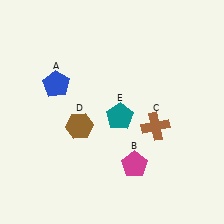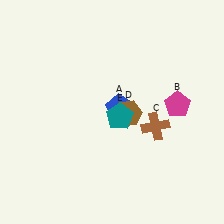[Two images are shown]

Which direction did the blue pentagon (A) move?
The blue pentagon (A) moved right.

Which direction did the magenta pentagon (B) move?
The magenta pentagon (B) moved up.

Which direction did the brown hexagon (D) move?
The brown hexagon (D) moved right.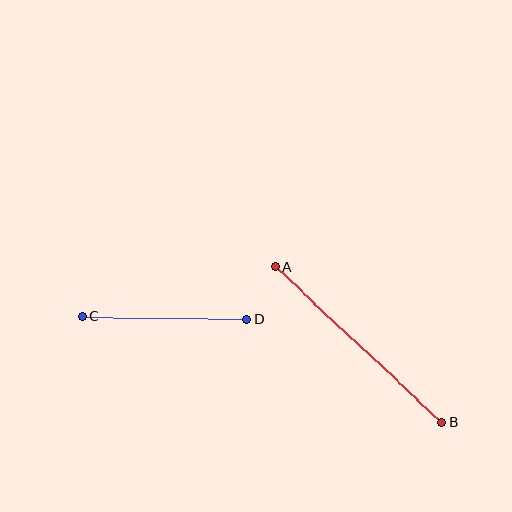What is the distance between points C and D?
The distance is approximately 164 pixels.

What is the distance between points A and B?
The distance is approximately 228 pixels.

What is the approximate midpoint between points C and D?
The midpoint is at approximately (165, 318) pixels.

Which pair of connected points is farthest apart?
Points A and B are farthest apart.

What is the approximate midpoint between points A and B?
The midpoint is at approximately (358, 345) pixels.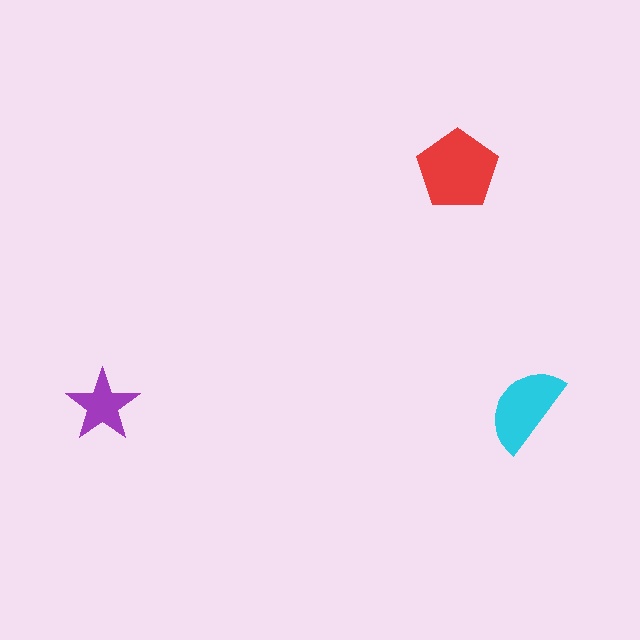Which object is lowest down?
The cyan semicircle is bottommost.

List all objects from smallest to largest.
The purple star, the cyan semicircle, the red pentagon.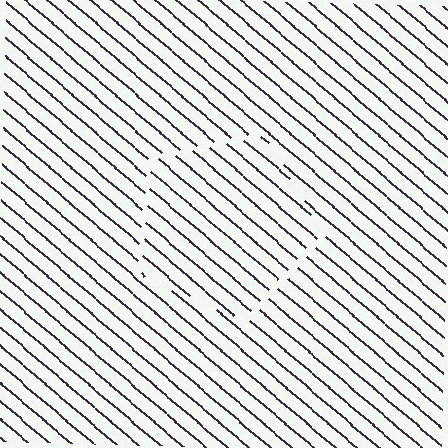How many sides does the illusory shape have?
5 sides — the line-ends trace a pentagon.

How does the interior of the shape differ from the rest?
The interior of the shape contains the same grating, shifted by half a period — the contour is defined by the phase discontinuity where line-ends from the inner and outer gratings abut.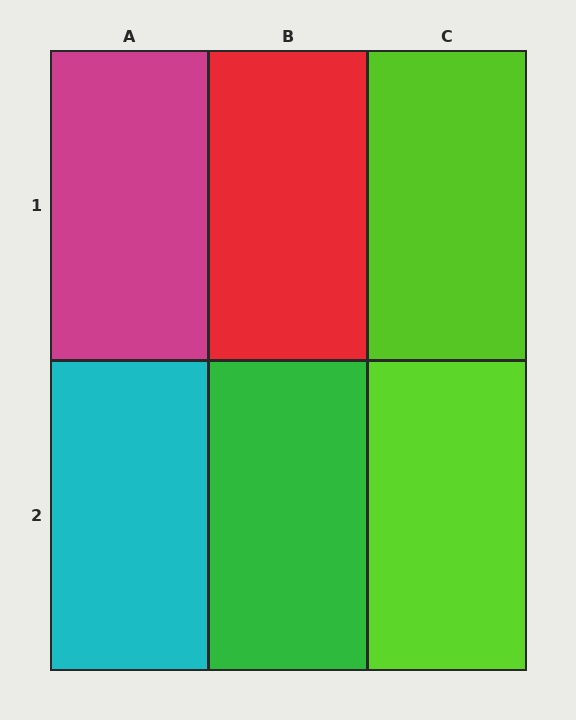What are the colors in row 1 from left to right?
Magenta, red, lime.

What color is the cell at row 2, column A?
Cyan.